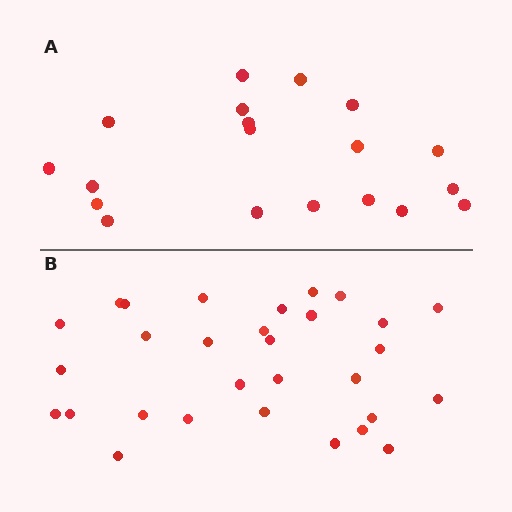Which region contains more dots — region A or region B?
Region B (the bottom region) has more dots.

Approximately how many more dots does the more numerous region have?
Region B has roughly 12 or so more dots than region A.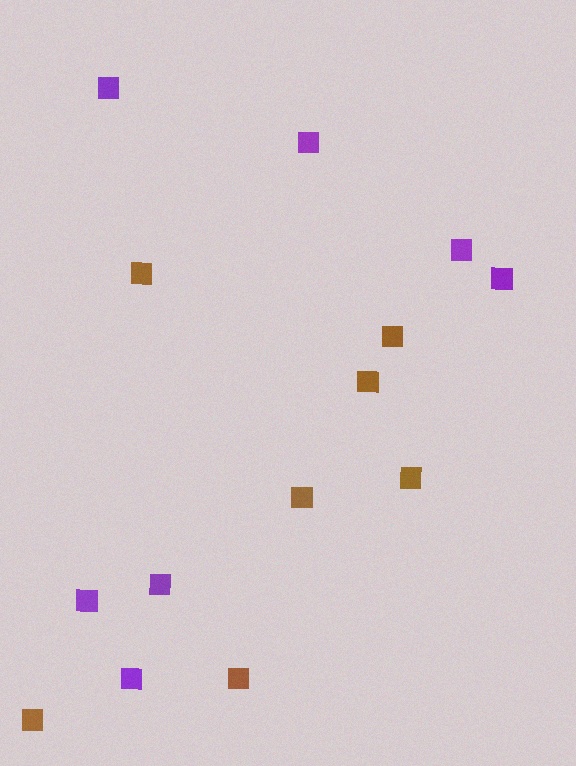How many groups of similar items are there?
There are 2 groups: one group of brown squares (7) and one group of purple squares (7).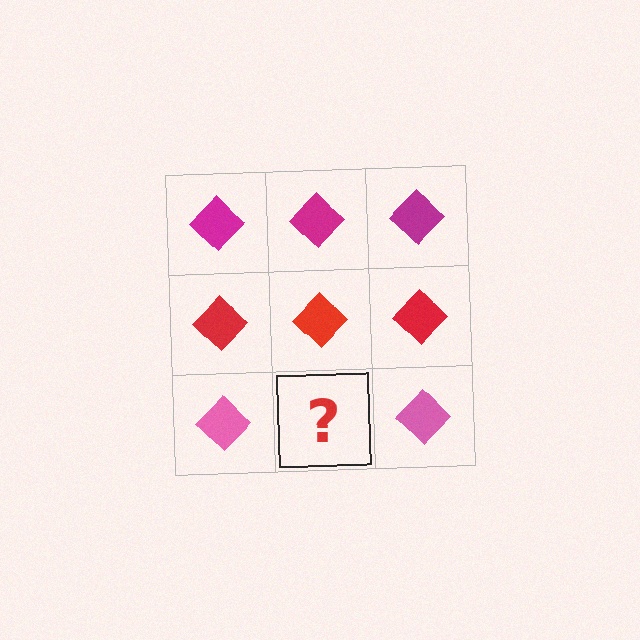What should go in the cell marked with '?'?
The missing cell should contain a pink diamond.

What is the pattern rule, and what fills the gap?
The rule is that each row has a consistent color. The gap should be filled with a pink diamond.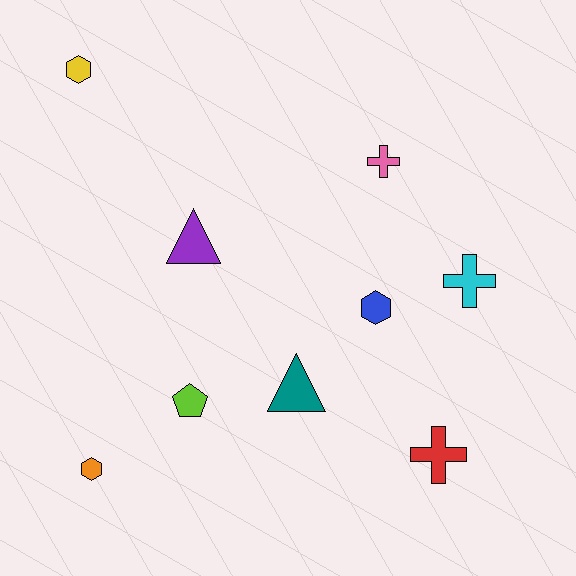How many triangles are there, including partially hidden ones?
There are 2 triangles.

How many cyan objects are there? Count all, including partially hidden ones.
There is 1 cyan object.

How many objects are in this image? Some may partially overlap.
There are 9 objects.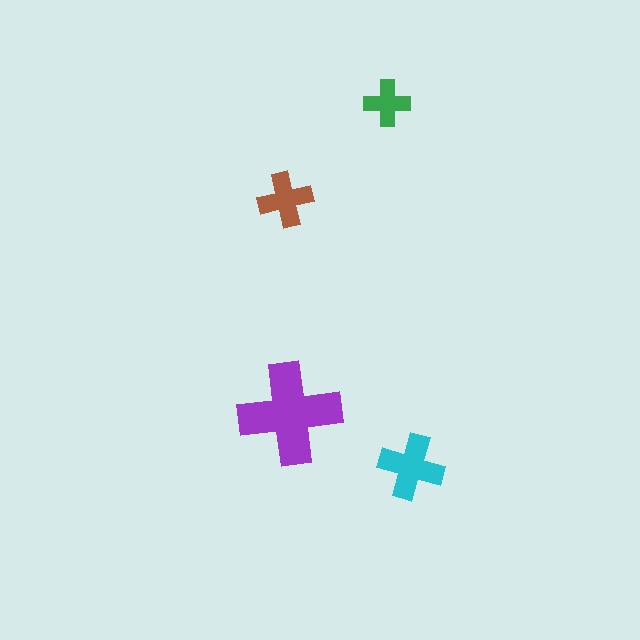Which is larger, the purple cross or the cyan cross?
The purple one.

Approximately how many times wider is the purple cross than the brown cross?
About 2 times wider.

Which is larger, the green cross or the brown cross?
The brown one.